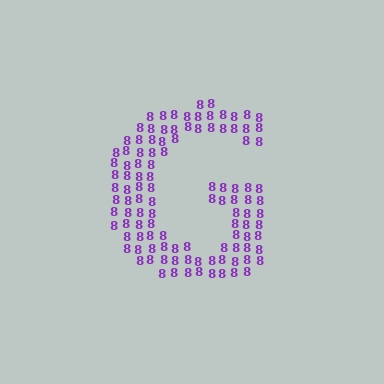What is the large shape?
The large shape is the letter G.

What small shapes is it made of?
It is made of small digit 8's.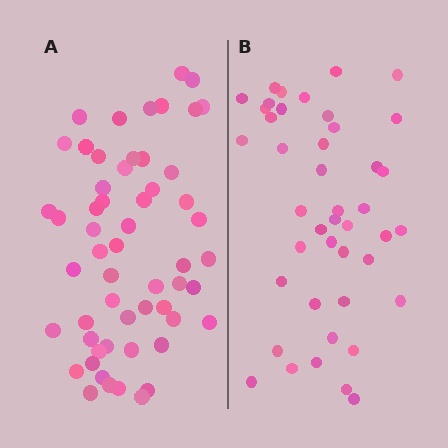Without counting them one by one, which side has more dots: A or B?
Region A (the left region) has more dots.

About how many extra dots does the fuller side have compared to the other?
Region A has approximately 15 more dots than region B.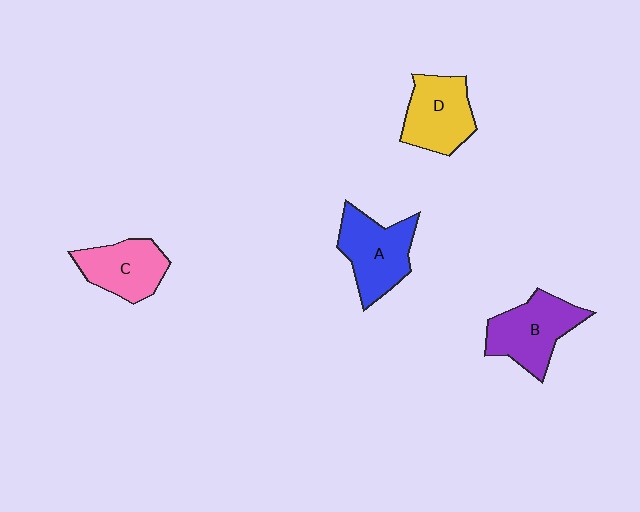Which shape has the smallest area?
Shape C (pink).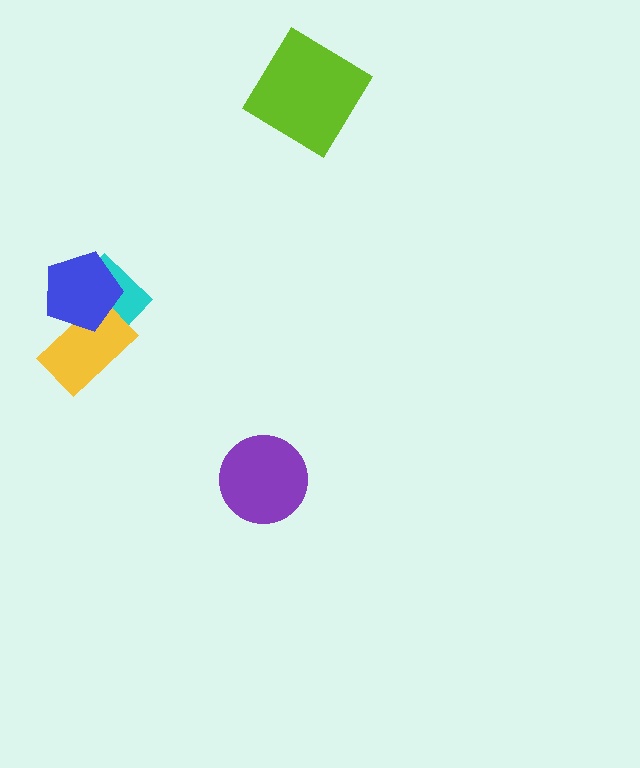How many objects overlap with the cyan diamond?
2 objects overlap with the cyan diamond.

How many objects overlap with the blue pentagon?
2 objects overlap with the blue pentagon.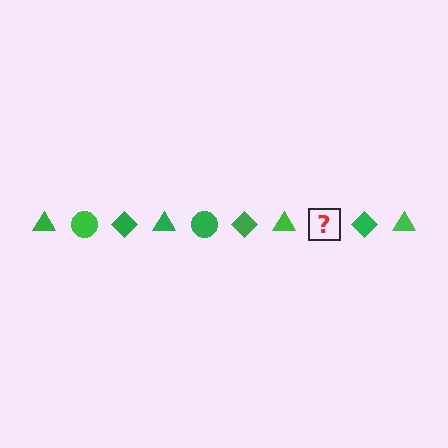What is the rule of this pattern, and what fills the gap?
The rule is that the pattern cycles through triangle, circle, diamond shapes in green. The gap should be filled with a green circle.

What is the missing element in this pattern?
The missing element is a green circle.